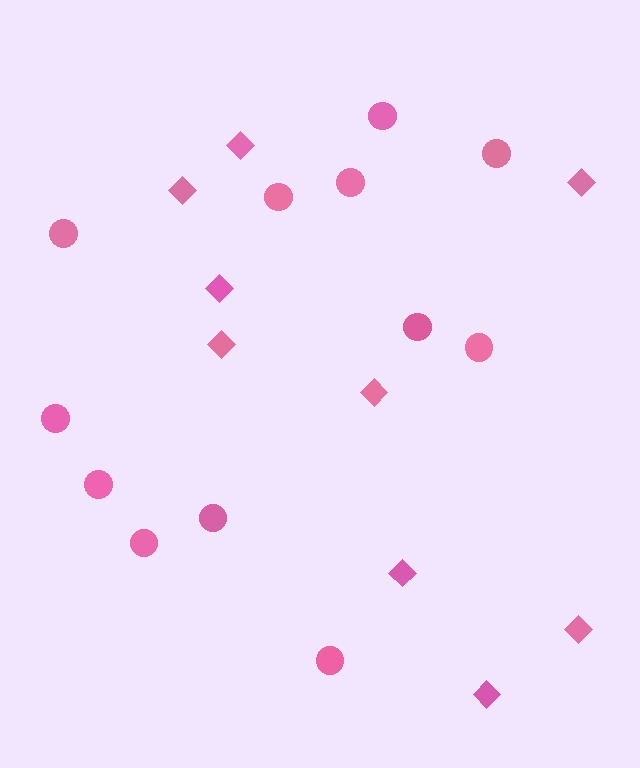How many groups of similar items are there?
There are 2 groups: one group of circles (12) and one group of diamonds (9).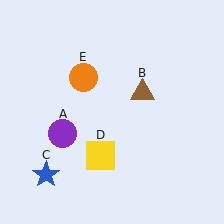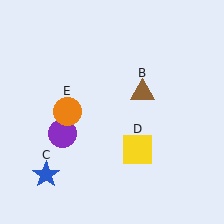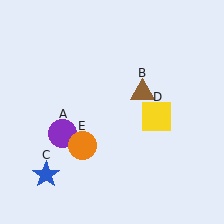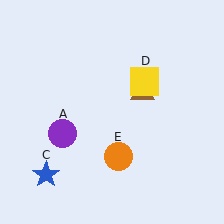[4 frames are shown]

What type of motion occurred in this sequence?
The yellow square (object D), orange circle (object E) rotated counterclockwise around the center of the scene.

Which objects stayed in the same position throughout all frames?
Purple circle (object A) and brown triangle (object B) and blue star (object C) remained stationary.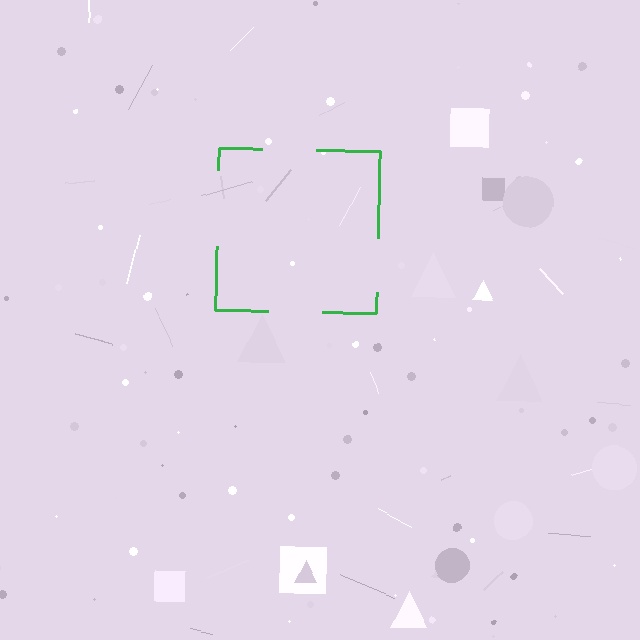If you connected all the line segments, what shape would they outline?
They would outline a square.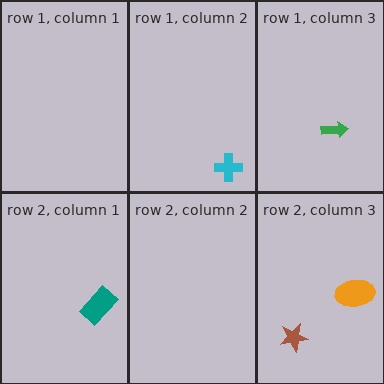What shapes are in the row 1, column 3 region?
The green arrow.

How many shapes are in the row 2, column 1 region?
1.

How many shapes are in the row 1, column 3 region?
1.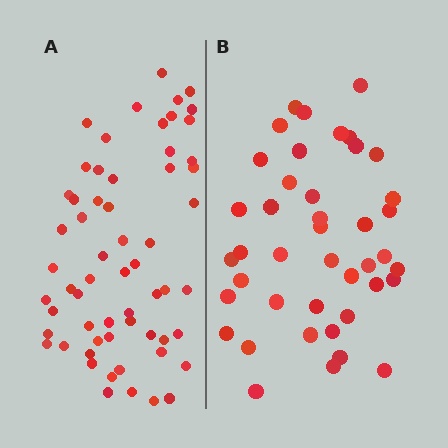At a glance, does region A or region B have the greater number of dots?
Region A (the left region) has more dots.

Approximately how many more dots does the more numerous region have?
Region A has approximately 20 more dots than region B.